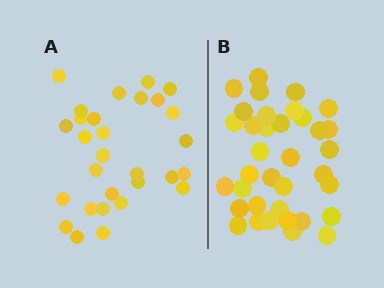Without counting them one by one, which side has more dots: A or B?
Region B (the right region) has more dots.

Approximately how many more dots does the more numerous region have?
Region B has roughly 8 or so more dots than region A.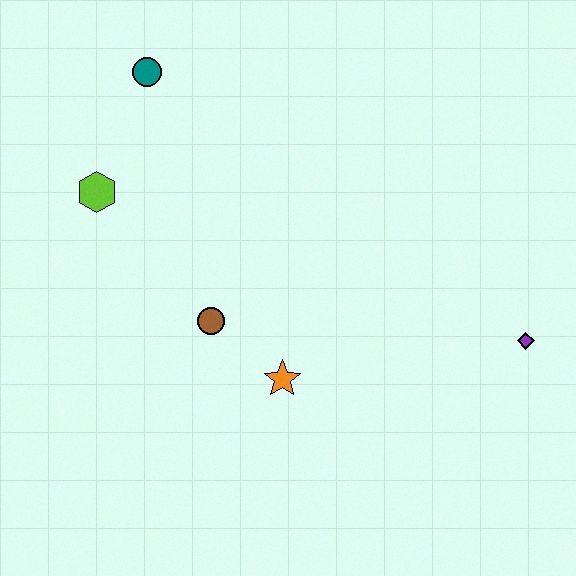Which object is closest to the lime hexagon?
The teal circle is closest to the lime hexagon.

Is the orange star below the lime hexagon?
Yes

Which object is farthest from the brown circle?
The purple diamond is farthest from the brown circle.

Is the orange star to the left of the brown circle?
No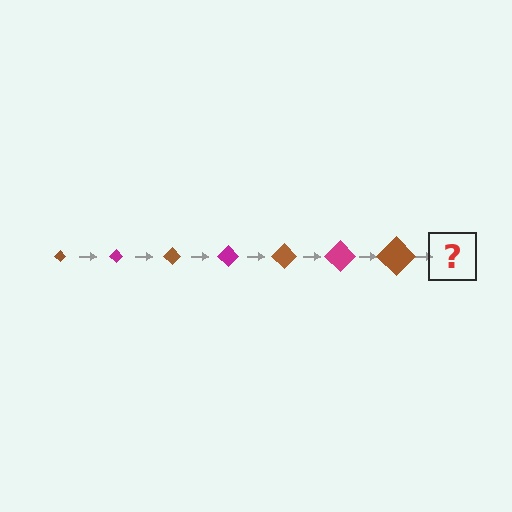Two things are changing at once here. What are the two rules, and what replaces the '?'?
The two rules are that the diamond grows larger each step and the color cycles through brown and magenta. The '?' should be a magenta diamond, larger than the previous one.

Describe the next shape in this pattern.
It should be a magenta diamond, larger than the previous one.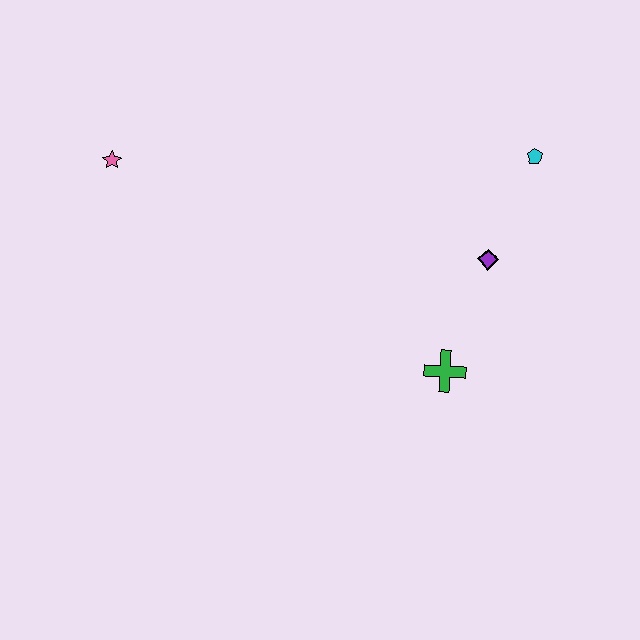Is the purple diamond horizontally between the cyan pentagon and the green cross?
Yes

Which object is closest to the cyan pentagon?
The purple diamond is closest to the cyan pentagon.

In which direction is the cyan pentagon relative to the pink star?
The cyan pentagon is to the right of the pink star.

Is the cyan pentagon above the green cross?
Yes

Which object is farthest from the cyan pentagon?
The pink star is farthest from the cyan pentagon.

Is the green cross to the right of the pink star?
Yes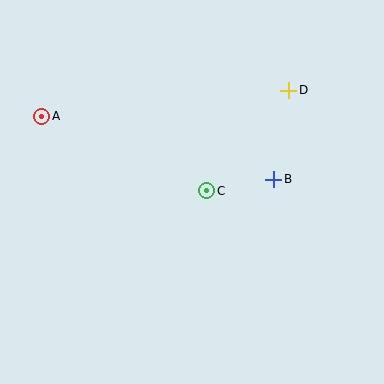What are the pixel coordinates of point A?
Point A is at (42, 116).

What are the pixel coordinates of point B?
Point B is at (274, 179).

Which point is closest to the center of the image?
Point C at (207, 191) is closest to the center.